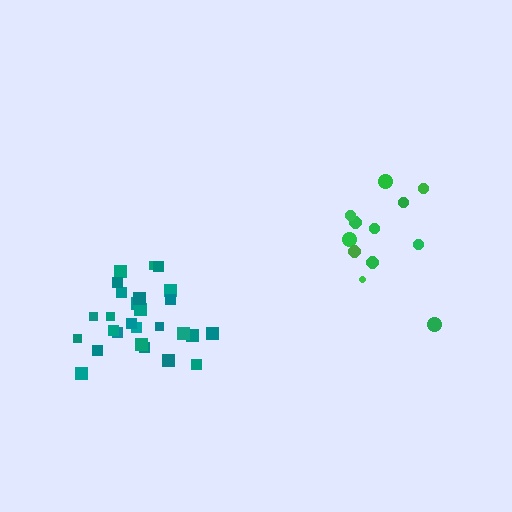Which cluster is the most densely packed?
Teal.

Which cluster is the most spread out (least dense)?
Green.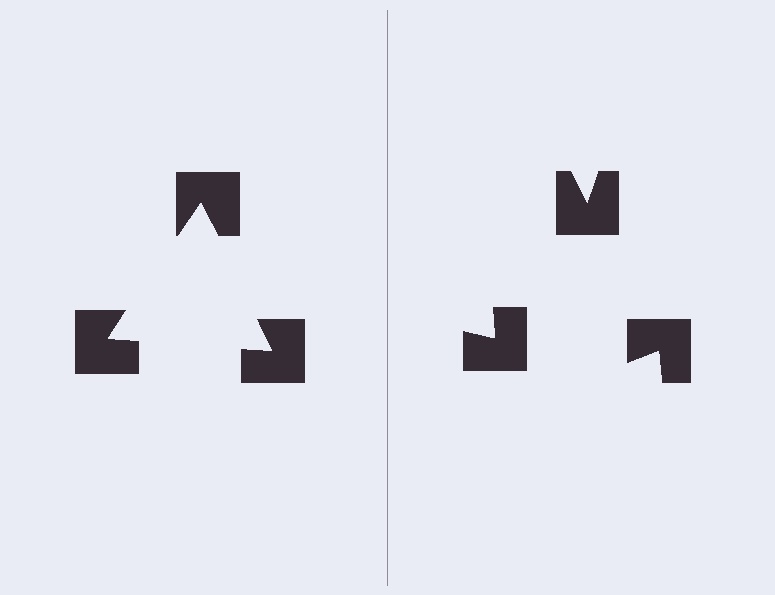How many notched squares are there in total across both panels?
6 — 3 on each side.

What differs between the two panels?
The notched squares are positioned identically on both sides; only the wedge orientations differ. On the left they align to a triangle; on the right they are misaligned.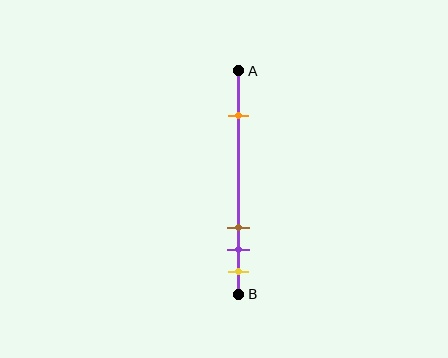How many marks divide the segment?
There are 4 marks dividing the segment.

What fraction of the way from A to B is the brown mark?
The brown mark is approximately 70% (0.7) of the way from A to B.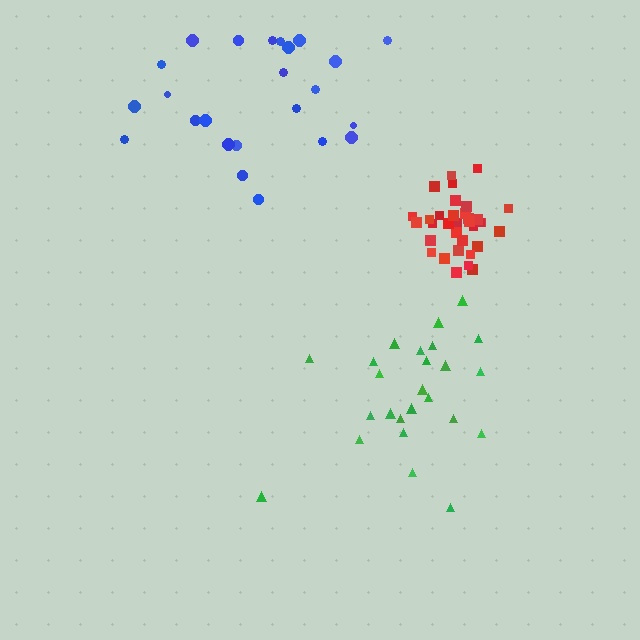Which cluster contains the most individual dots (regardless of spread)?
Red (35).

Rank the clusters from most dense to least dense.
red, green, blue.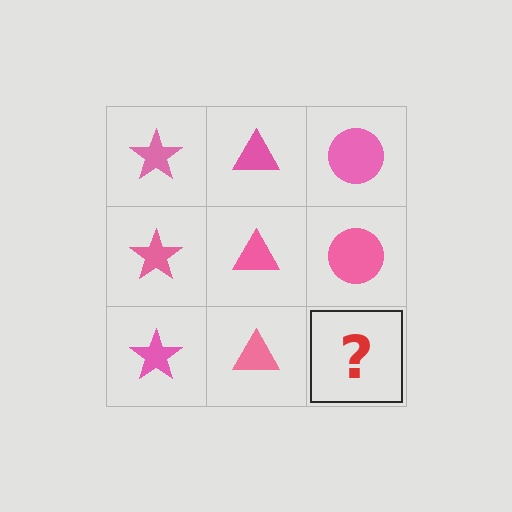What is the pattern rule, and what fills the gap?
The rule is that each column has a consistent shape. The gap should be filled with a pink circle.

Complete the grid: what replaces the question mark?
The question mark should be replaced with a pink circle.